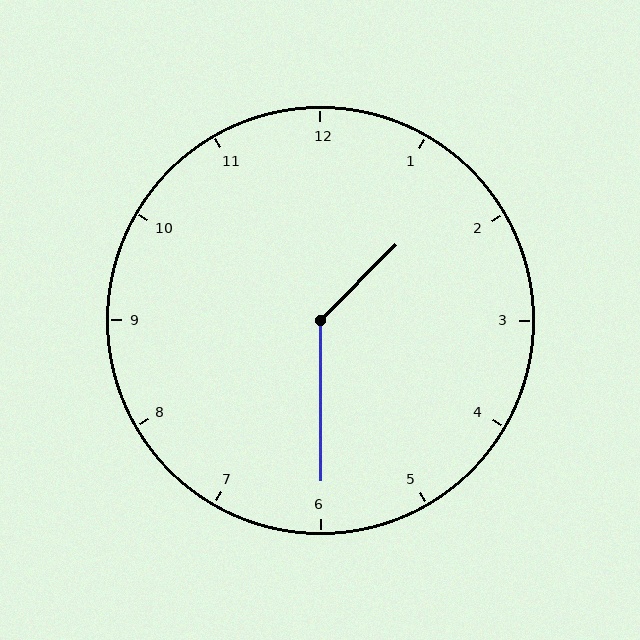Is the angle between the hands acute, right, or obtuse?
It is obtuse.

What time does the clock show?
1:30.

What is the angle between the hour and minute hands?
Approximately 135 degrees.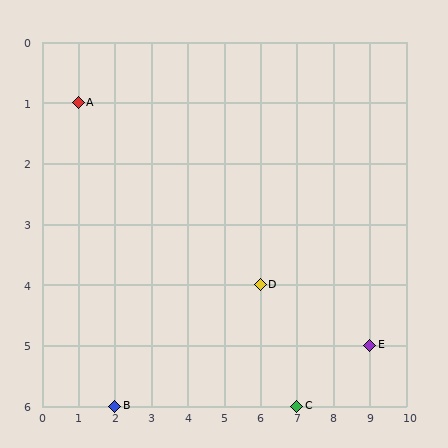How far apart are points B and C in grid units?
Points B and C are 5 columns apart.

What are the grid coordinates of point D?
Point D is at grid coordinates (6, 4).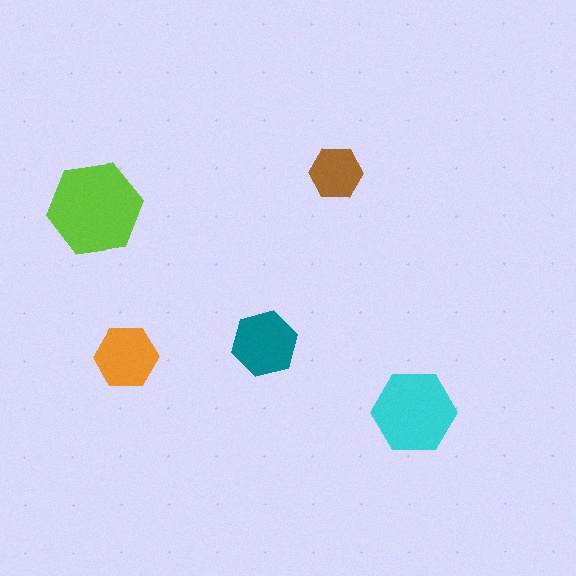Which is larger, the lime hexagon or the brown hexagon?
The lime one.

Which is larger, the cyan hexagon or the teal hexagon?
The cyan one.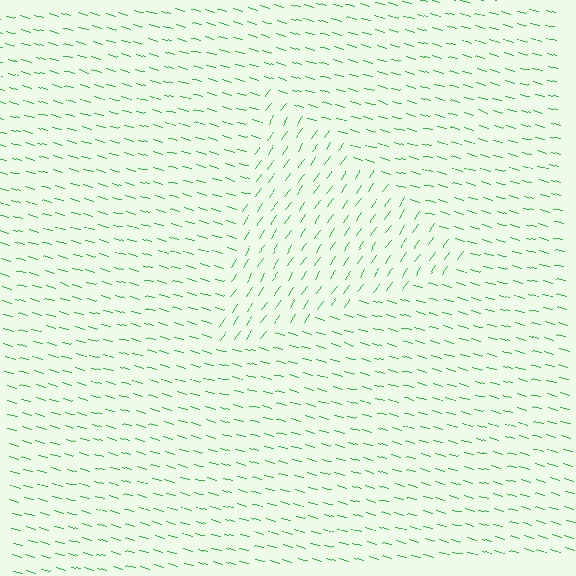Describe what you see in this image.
The image is filled with small green line segments. A triangle region in the image has lines oriented differently from the surrounding lines, creating a visible texture boundary.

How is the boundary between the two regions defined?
The boundary is defined purely by a change in line orientation (approximately 71 degrees difference). All lines are the same color and thickness.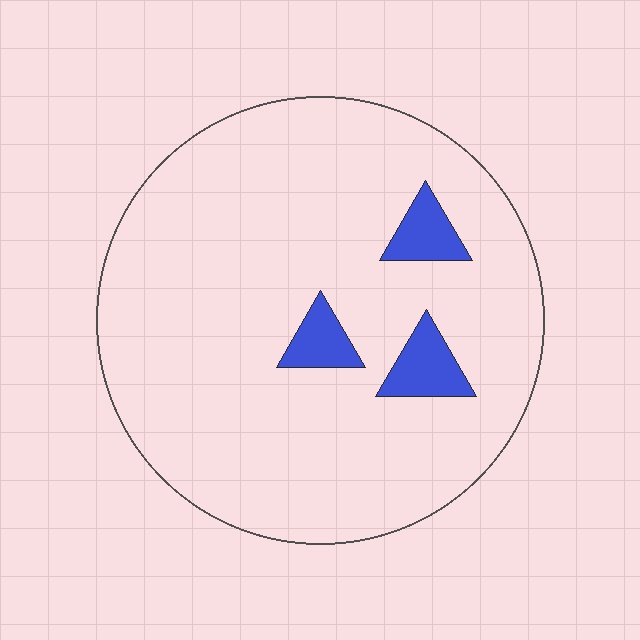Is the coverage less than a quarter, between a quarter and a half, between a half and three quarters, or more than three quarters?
Less than a quarter.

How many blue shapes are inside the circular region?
3.